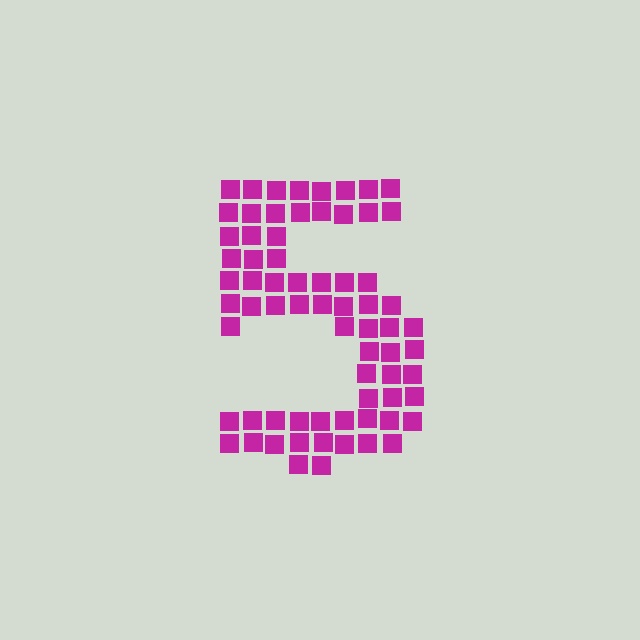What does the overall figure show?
The overall figure shows the digit 5.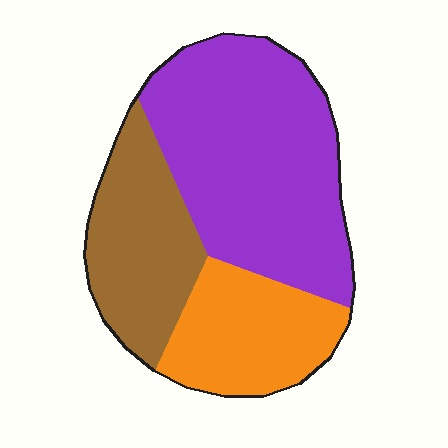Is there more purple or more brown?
Purple.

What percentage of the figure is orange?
Orange covers about 25% of the figure.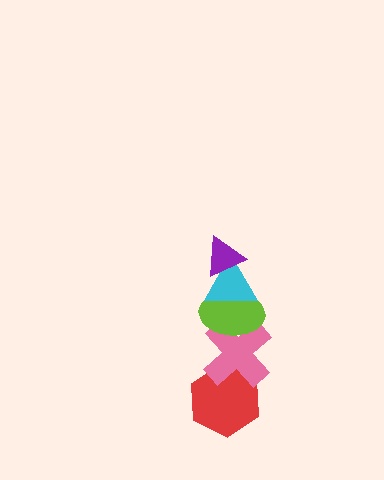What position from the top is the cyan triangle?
The cyan triangle is 2nd from the top.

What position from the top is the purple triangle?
The purple triangle is 1st from the top.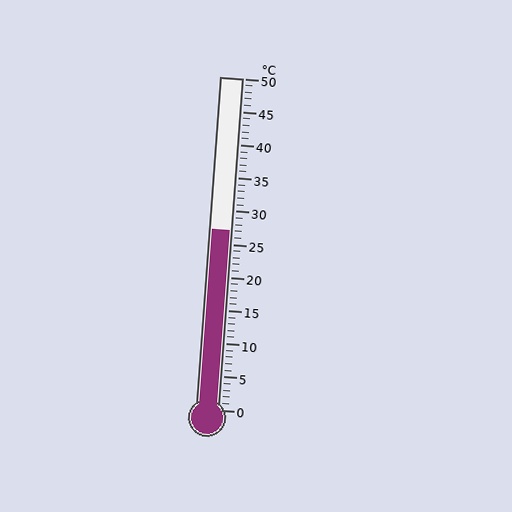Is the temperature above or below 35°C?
The temperature is below 35°C.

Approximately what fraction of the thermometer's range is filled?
The thermometer is filled to approximately 55% of its range.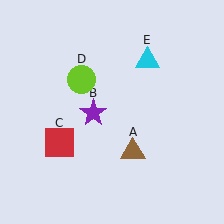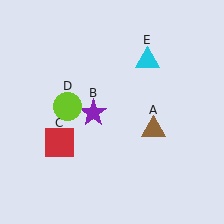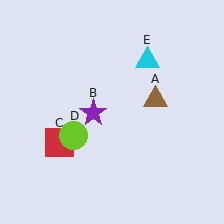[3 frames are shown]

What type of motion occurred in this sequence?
The brown triangle (object A), lime circle (object D) rotated counterclockwise around the center of the scene.